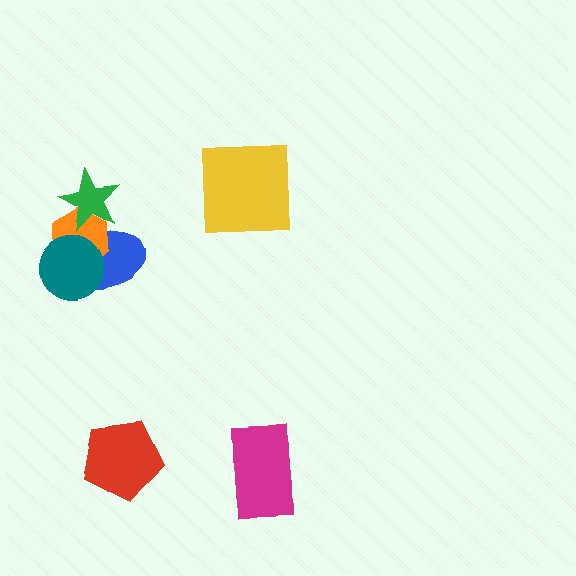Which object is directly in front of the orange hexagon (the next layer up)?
The green star is directly in front of the orange hexagon.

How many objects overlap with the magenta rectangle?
0 objects overlap with the magenta rectangle.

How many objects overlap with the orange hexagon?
3 objects overlap with the orange hexagon.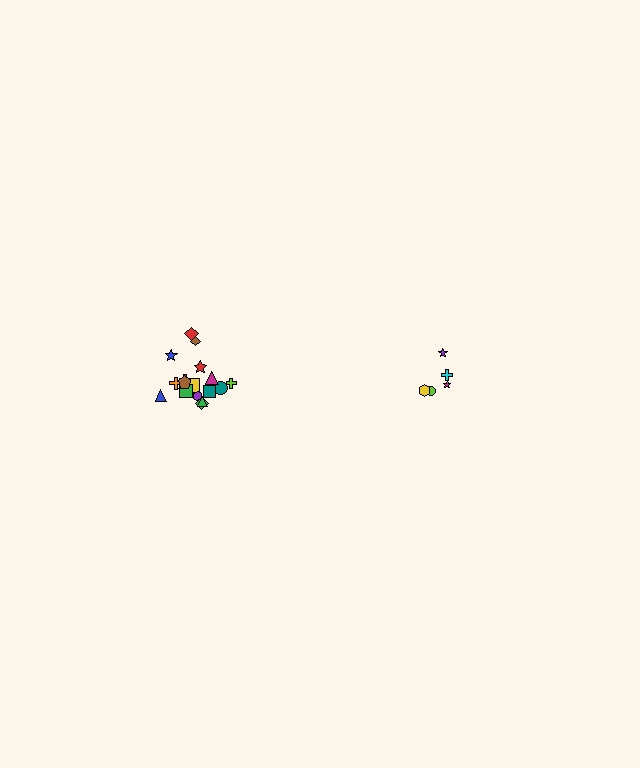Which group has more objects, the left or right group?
The left group.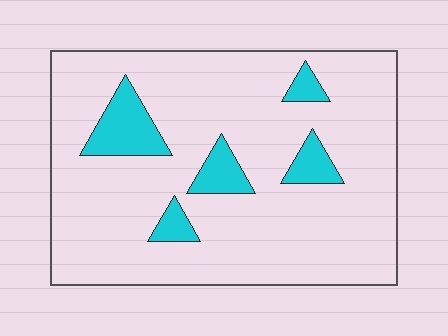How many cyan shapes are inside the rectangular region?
5.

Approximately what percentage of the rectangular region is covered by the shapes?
Approximately 15%.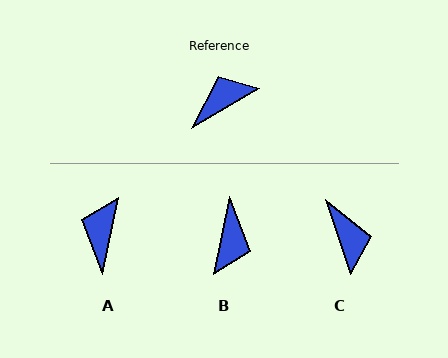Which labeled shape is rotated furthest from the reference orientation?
B, about 132 degrees away.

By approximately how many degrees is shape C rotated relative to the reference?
Approximately 102 degrees clockwise.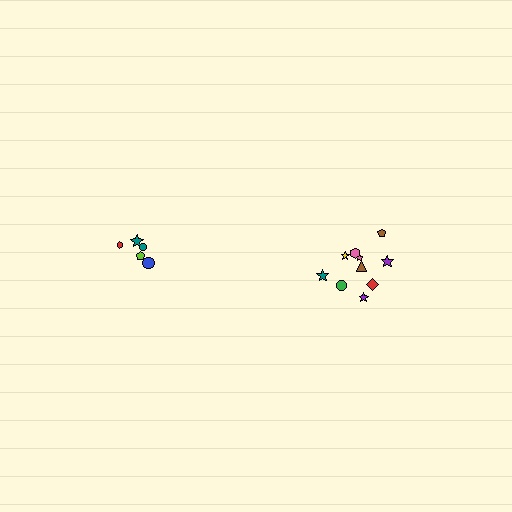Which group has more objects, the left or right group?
The right group.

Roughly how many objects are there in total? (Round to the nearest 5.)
Roughly 15 objects in total.